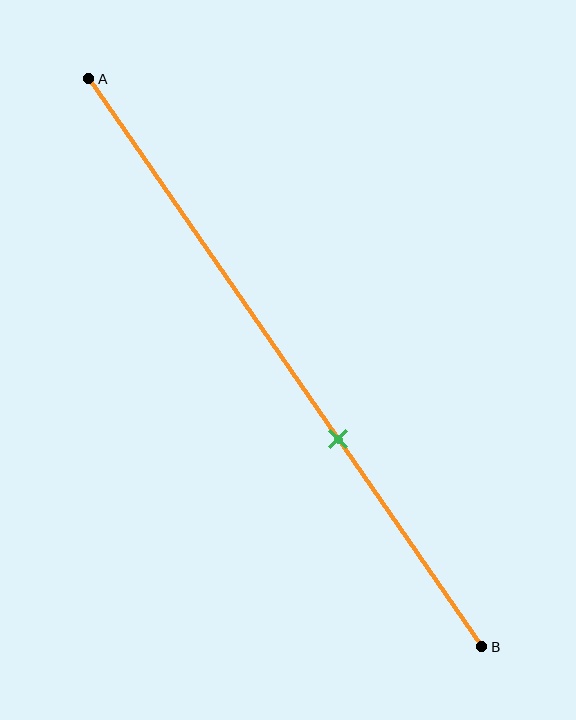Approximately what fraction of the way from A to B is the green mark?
The green mark is approximately 65% of the way from A to B.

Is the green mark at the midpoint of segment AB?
No, the mark is at about 65% from A, not at the 50% midpoint.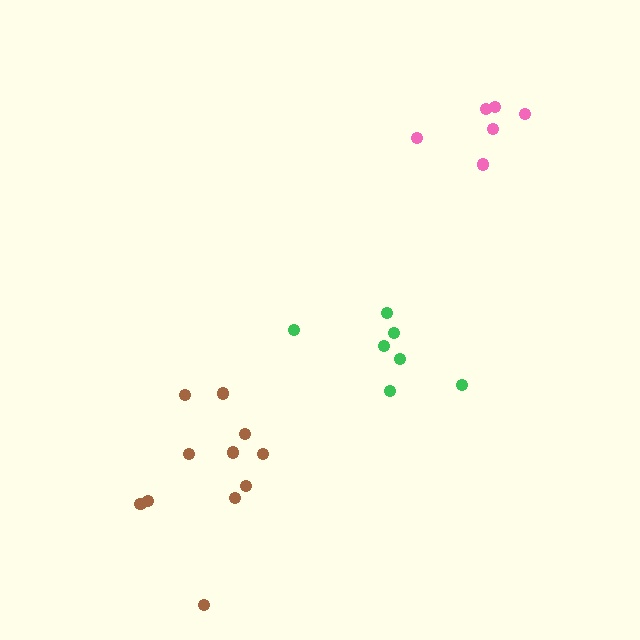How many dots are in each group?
Group 1: 7 dots, Group 2: 11 dots, Group 3: 6 dots (24 total).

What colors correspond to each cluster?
The clusters are colored: green, brown, pink.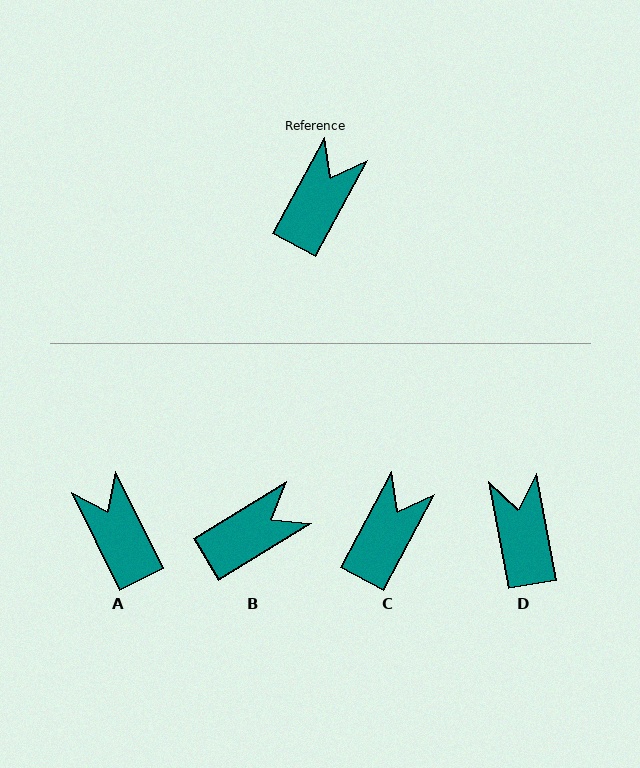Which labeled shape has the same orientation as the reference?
C.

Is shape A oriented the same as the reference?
No, it is off by about 54 degrees.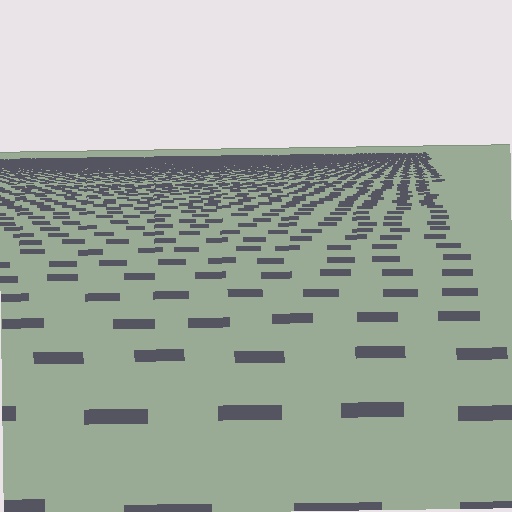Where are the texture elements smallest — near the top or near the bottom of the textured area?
Near the top.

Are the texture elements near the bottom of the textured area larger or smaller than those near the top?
Larger. Near the bottom, elements are closer to the viewer and appear at a bigger on-screen size.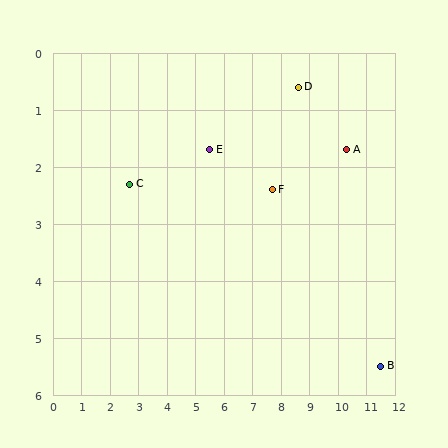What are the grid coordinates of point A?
Point A is at approximately (10.3, 1.7).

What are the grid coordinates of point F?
Point F is at approximately (7.7, 2.4).